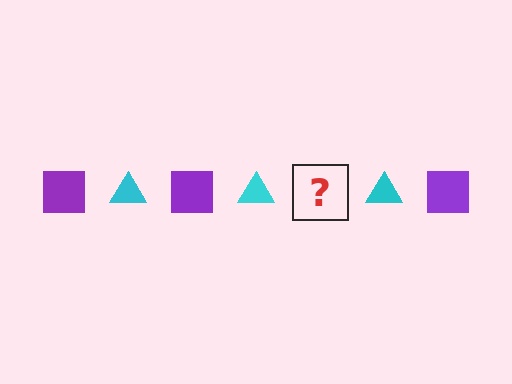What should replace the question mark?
The question mark should be replaced with a purple square.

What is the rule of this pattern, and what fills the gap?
The rule is that the pattern alternates between purple square and cyan triangle. The gap should be filled with a purple square.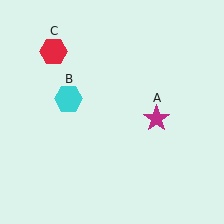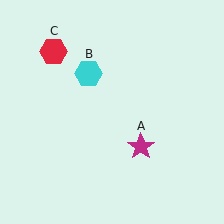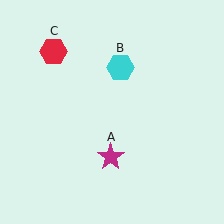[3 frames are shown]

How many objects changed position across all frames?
2 objects changed position: magenta star (object A), cyan hexagon (object B).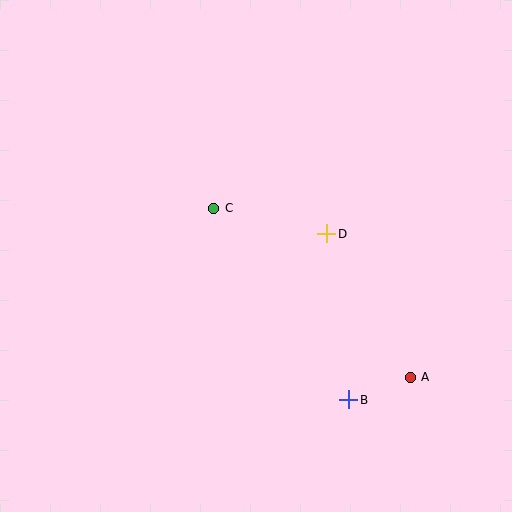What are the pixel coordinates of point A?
Point A is at (410, 377).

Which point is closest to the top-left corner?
Point C is closest to the top-left corner.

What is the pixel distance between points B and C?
The distance between B and C is 235 pixels.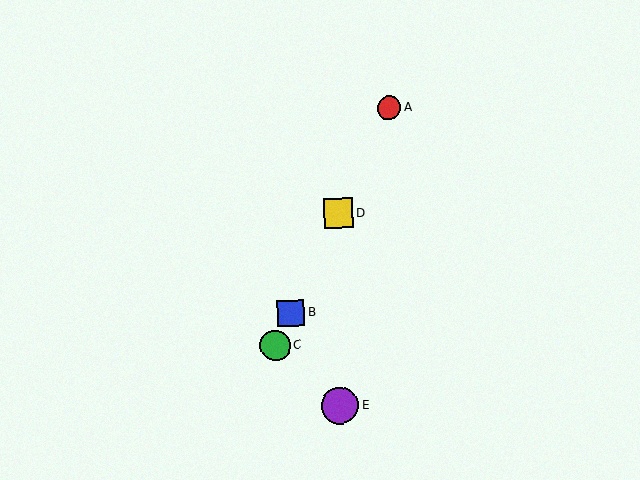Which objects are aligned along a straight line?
Objects A, B, C, D are aligned along a straight line.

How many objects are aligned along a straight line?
4 objects (A, B, C, D) are aligned along a straight line.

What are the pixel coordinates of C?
Object C is at (275, 345).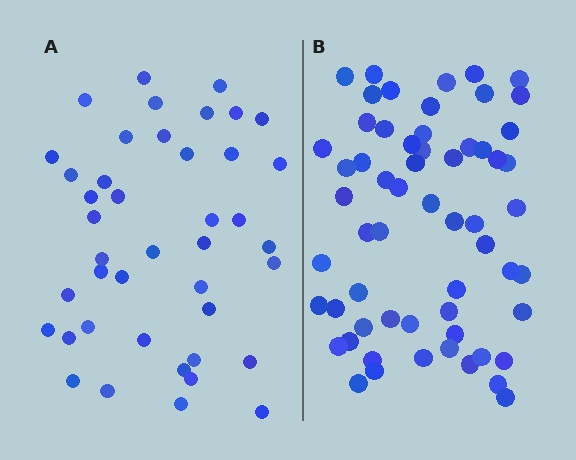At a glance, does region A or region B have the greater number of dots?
Region B (the right region) has more dots.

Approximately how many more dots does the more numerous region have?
Region B has approximately 20 more dots than region A.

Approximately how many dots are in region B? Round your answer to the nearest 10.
About 60 dots.